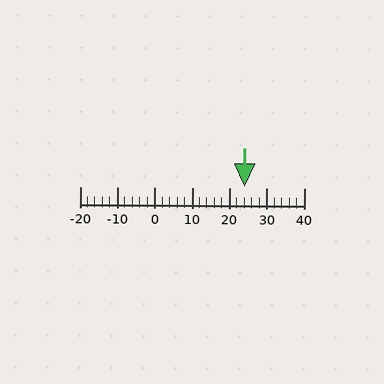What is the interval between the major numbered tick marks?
The major tick marks are spaced 10 units apart.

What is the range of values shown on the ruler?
The ruler shows values from -20 to 40.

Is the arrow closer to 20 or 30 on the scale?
The arrow is closer to 20.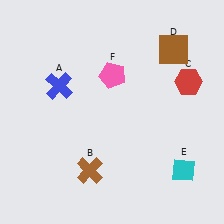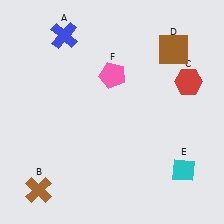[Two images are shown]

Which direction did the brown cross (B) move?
The brown cross (B) moved left.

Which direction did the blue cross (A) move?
The blue cross (A) moved up.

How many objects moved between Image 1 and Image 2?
2 objects moved between the two images.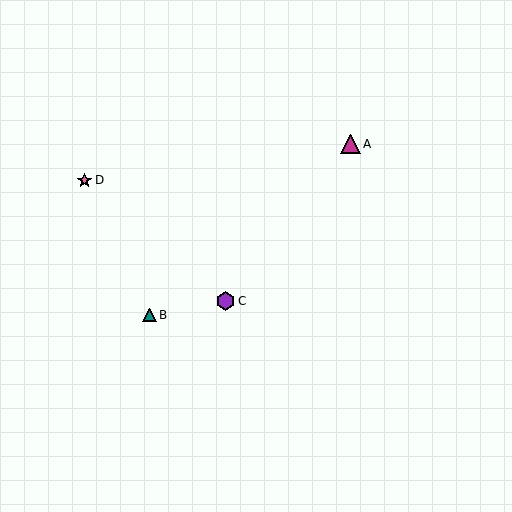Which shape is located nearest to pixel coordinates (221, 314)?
The purple hexagon (labeled C) at (225, 301) is nearest to that location.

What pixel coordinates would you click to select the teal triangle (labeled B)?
Click at (150, 315) to select the teal triangle B.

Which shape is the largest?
The magenta triangle (labeled A) is the largest.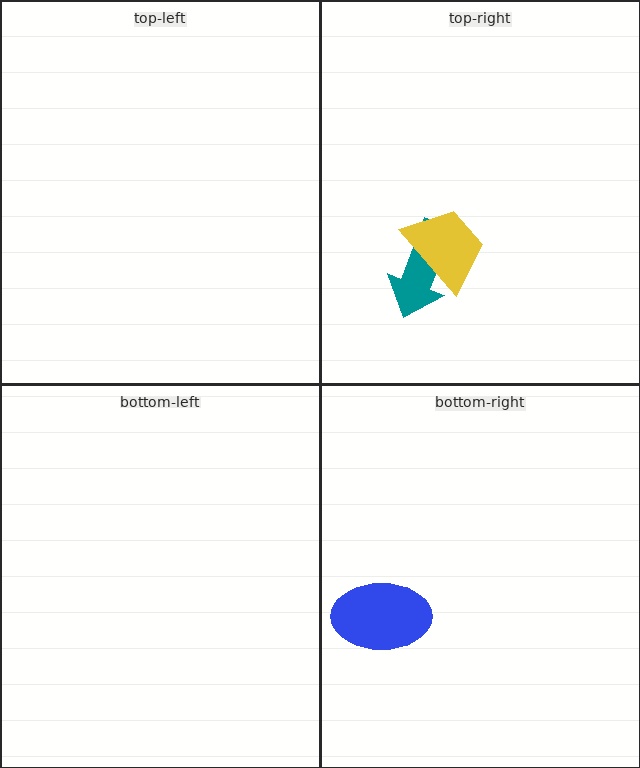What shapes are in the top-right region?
The teal arrow, the yellow trapezoid.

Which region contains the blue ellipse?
The bottom-right region.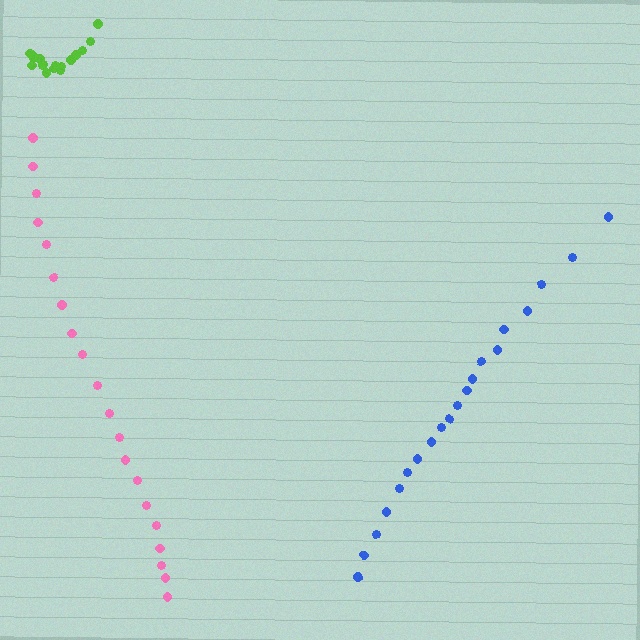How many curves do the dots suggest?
There are 3 distinct paths.